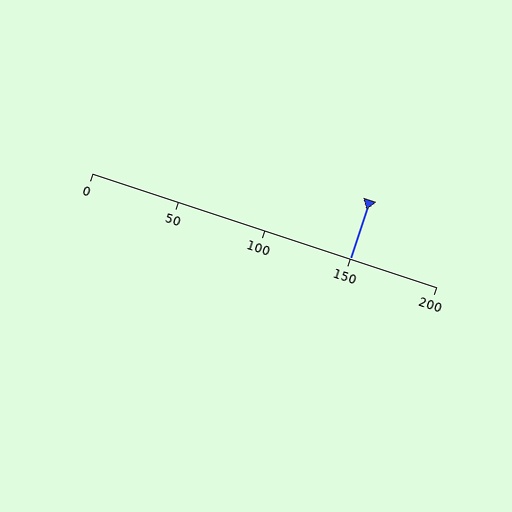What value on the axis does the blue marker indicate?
The marker indicates approximately 150.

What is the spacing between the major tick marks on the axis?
The major ticks are spaced 50 apart.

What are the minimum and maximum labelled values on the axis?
The axis runs from 0 to 200.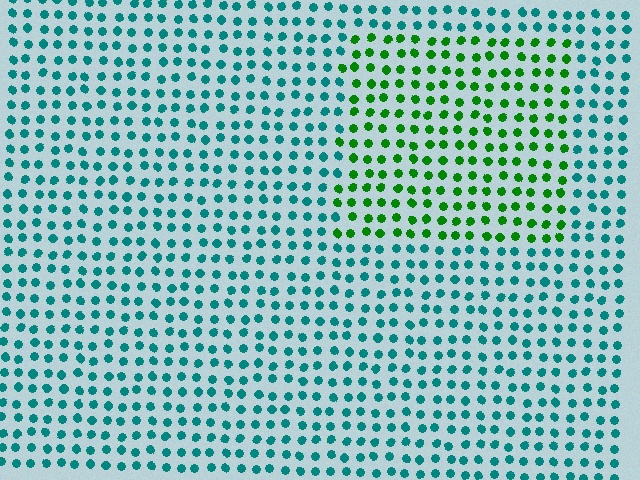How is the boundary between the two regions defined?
The boundary is defined purely by a slight shift in hue (about 55 degrees). Spacing, size, and orientation are identical on both sides.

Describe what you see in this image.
The image is filled with small teal elements in a uniform arrangement. A rectangle-shaped region is visible where the elements are tinted to a slightly different hue, forming a subtle color boundary.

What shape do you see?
I see a rectangle.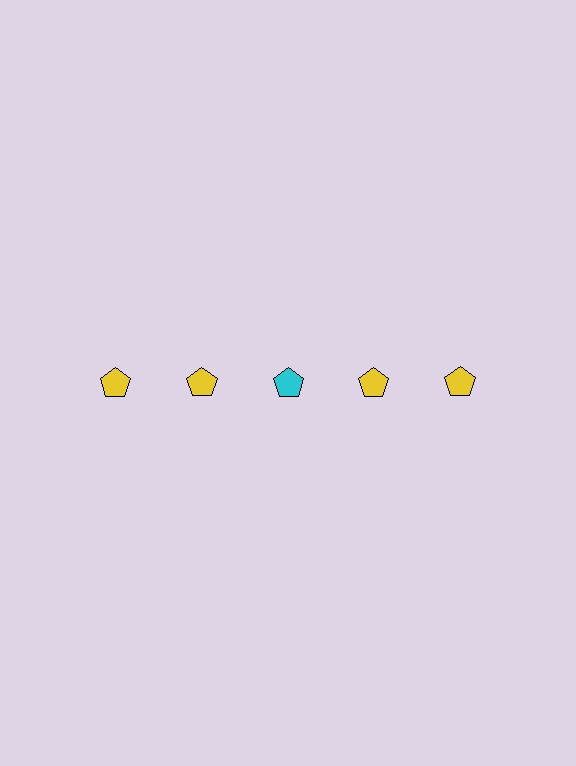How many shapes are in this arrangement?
There are 5 shapes arranged in a grid pattern.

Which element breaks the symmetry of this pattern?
The cyan pentagon in the top row, center column breaks the symmetry. All other shapes are yellow pentagons.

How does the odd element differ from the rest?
It has a different color: cyan instead of yellow.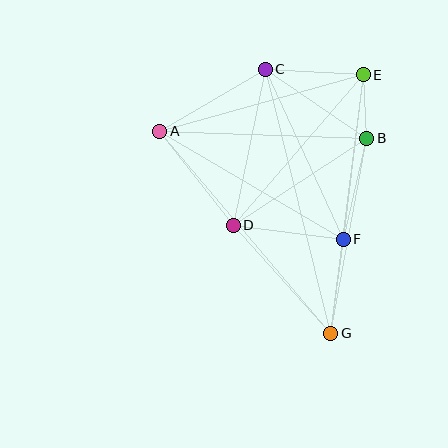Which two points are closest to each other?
Points B and E are closest to each other.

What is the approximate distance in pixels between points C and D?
The distance between C and D is approximately 159 pixels.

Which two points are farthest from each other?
Points C and G are farthest from each other.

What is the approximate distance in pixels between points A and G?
The distance between A and G is approximately 265 pixels.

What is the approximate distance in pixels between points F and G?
The distance between F and G is approximately 95 pixels.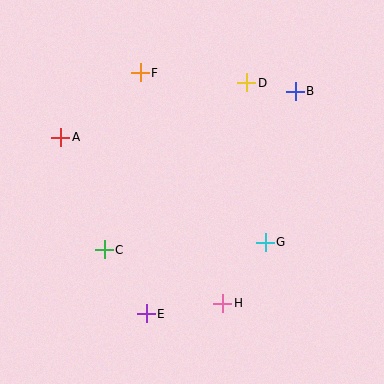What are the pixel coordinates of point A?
Point A is at (61, 137).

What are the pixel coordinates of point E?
Point E is at (146, 314).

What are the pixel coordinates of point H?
Point H is at (223, 303).